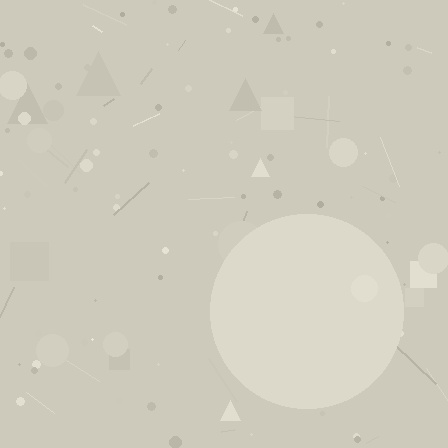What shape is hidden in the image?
A circle is hidden in the image.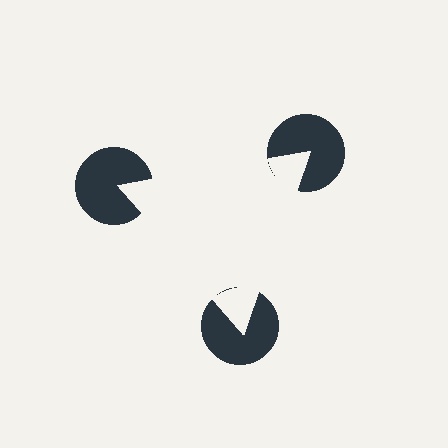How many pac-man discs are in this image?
There are 3 — one at each vertex of the illusory triangle.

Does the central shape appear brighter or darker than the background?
It typically appears slightly brighter than the background, even though no actual brightness change is drawn.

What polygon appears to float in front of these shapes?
An illusory triangle — its edges are inferred from the aligned wedge cuts in the pac-man discs, not physically drawn.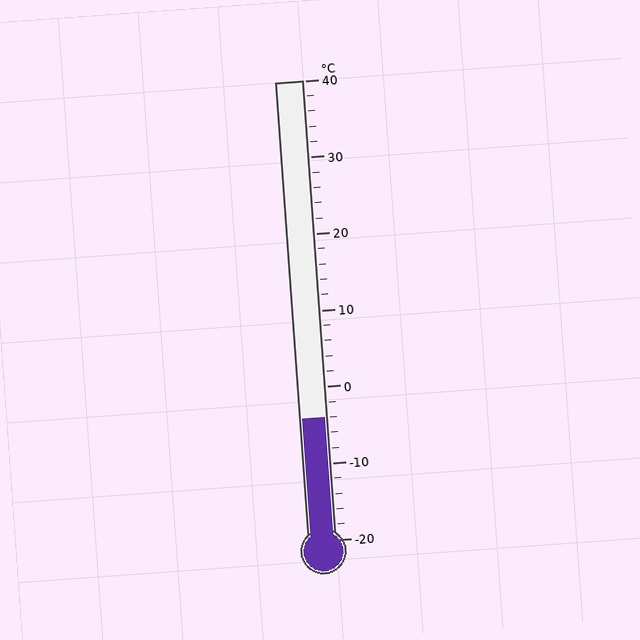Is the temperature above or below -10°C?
The temperature is above -10°C.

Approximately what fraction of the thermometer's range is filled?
The thermometer is filled to approximately 25% of its range.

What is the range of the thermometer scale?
The thermometer scale ranges from -20°C to 40°C.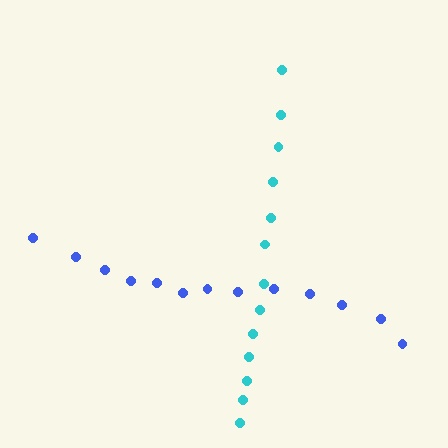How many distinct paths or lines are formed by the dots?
There are 2 distinct paths.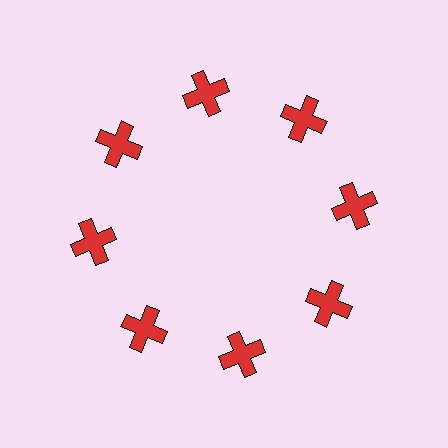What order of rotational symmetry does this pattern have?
This pattern has 8-fold rotational symmetry.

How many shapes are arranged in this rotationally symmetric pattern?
There are 8 shapes, arranged in 8 groups of 1.